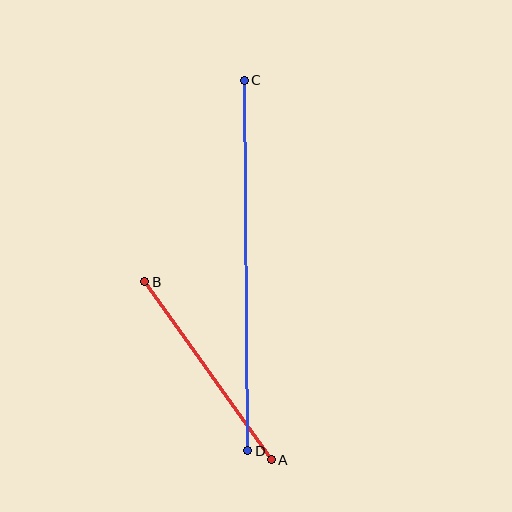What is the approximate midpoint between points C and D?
The midpoint is at approximately (246, 265) pixels.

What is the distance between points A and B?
The distance is approximately 218 pixels.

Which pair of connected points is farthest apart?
Points C and D are farthest apart.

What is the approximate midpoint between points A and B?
The midpoint is at approximately (208, 371) pixels.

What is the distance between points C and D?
The distance is approximately 370 pixels.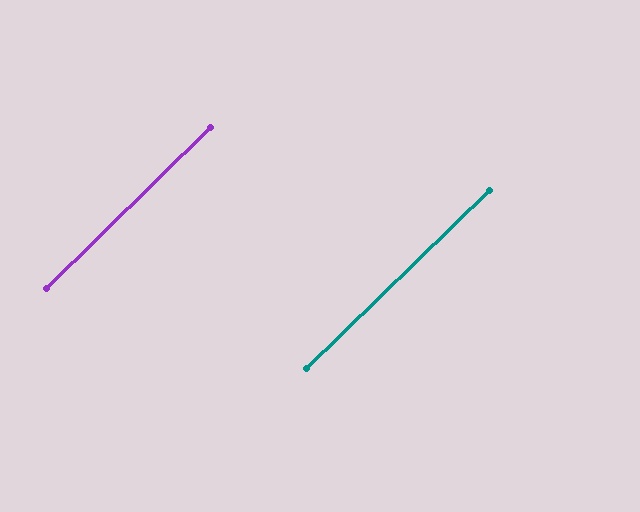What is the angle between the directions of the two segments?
Approximately 0 degrees.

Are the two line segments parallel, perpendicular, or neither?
Parallel — their directions differ by only 0.3°.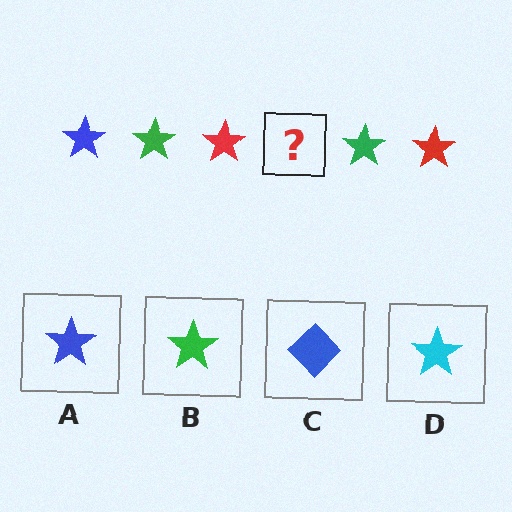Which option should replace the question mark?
Option A.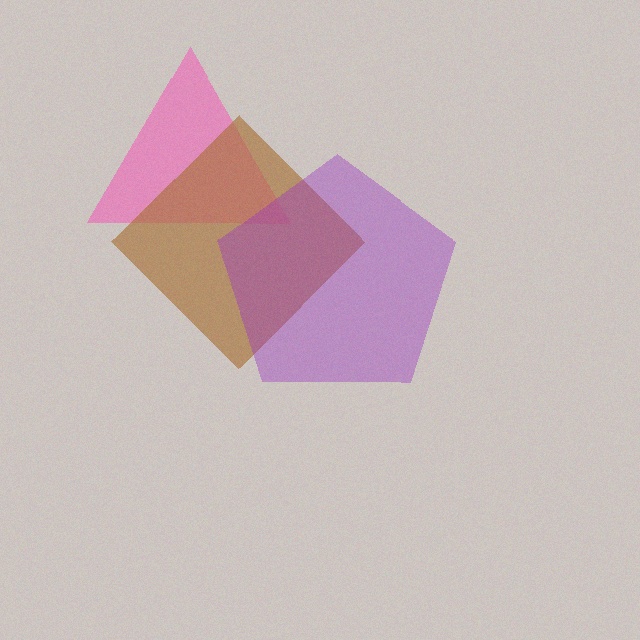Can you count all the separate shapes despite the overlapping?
Yes, there are 3 separate shapes.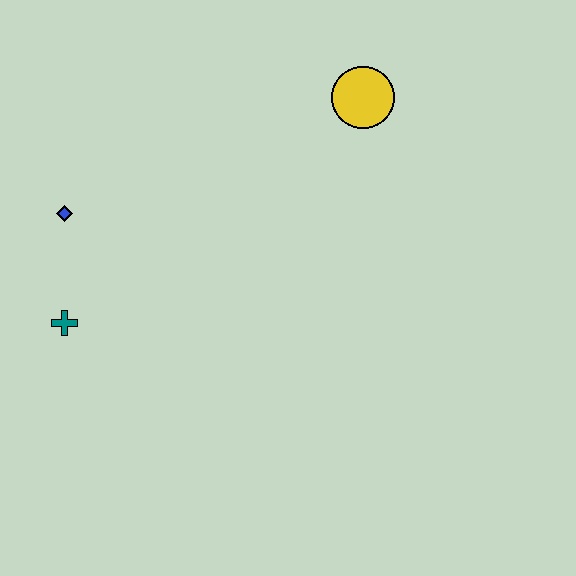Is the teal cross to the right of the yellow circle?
No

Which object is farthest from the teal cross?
The yellow circle is farthest from the teal cross.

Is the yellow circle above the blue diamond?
Yes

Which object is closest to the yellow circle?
The blue diamond is closest to the yellow circle.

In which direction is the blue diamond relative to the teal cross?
The blue diamond is above the teal cross.